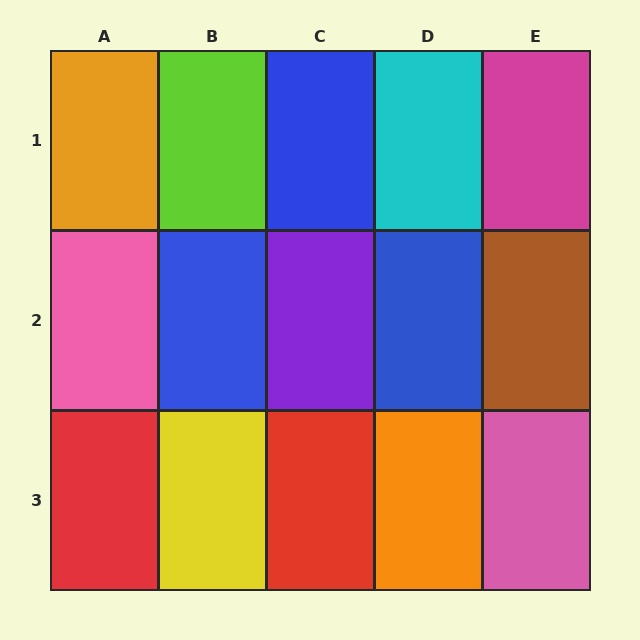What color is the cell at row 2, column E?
Brown.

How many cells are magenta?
1 cell is magenta.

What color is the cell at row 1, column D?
Cyan.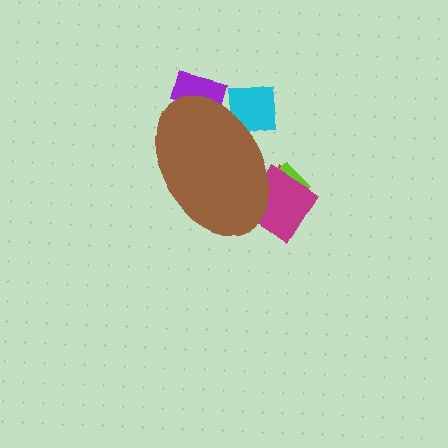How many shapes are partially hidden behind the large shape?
5 shapes are partially hidden.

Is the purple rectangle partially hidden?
Yes, the purple rectangle is partially hidden behind the brown ellipse.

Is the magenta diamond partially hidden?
Yes, the magenta diamond is partially hidden behind the brown ellipse.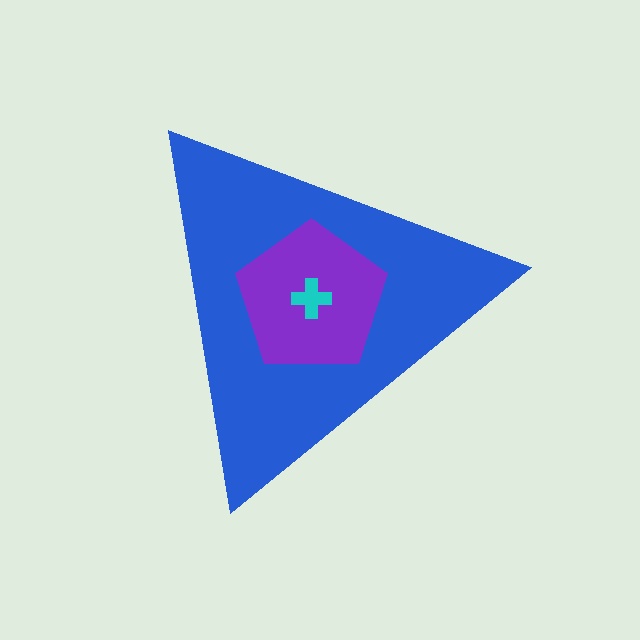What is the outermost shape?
The blue triangle.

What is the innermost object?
The cyan cross.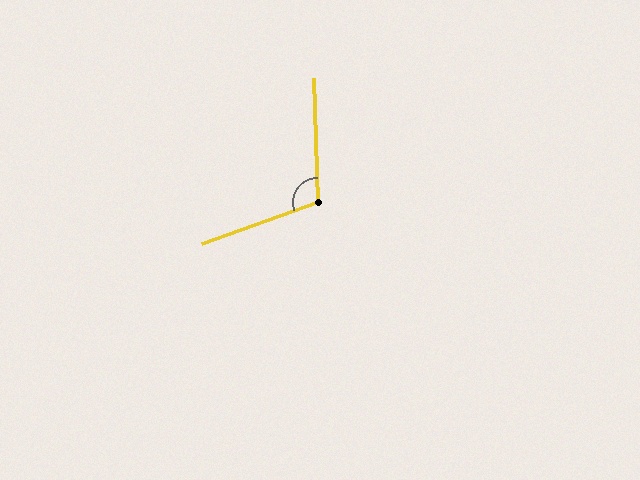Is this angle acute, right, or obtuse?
It is obtuse.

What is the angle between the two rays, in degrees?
Approximately 108 degrees.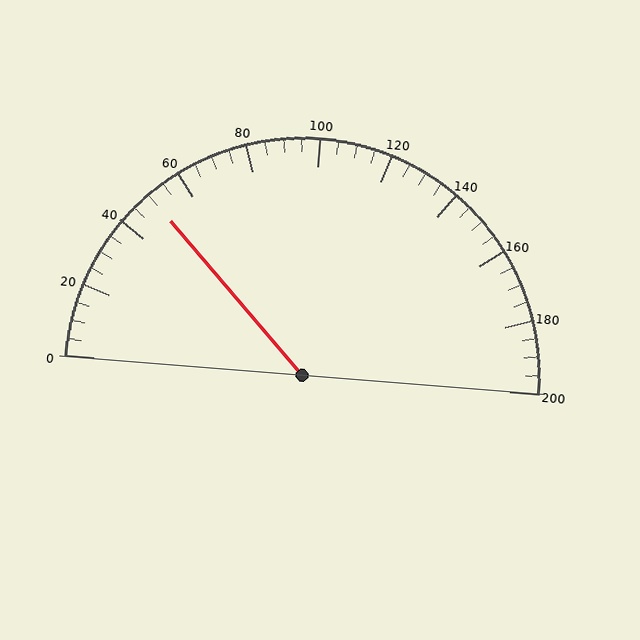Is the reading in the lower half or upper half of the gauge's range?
The reading is in the lower half of the range (0 to 200).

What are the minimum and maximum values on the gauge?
The gauge ranges from 0 to 200.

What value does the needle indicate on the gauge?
The needle indicates approximately 50.